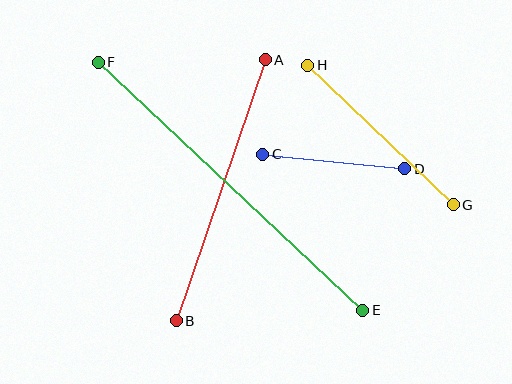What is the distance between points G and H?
The distance is approximately 201 pixels.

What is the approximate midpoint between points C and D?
The midpoint is at approximately (334, 162) pixels.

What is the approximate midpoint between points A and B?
The midpoint is at approximately (221, 190) pixels.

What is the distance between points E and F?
The distance is approximately 363 pixels.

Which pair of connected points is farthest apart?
Points E and F are farthest apart.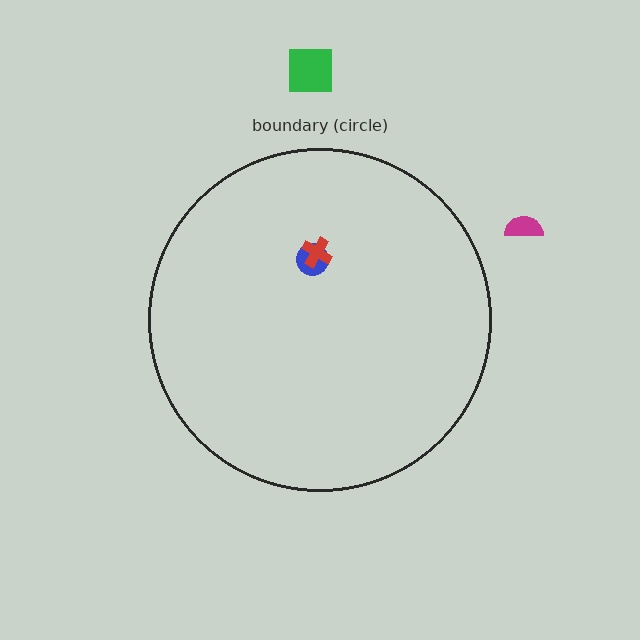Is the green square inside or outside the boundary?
Outside.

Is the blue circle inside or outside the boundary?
Inside.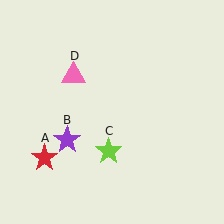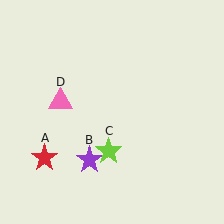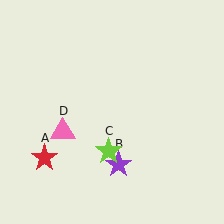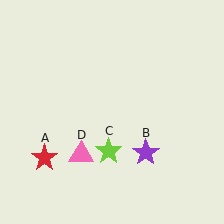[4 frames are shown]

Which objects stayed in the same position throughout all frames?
Red star (object A) and lime star (object C) remained stationary.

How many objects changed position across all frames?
2 objects changed position: purple star (object B), pink triangle (object D).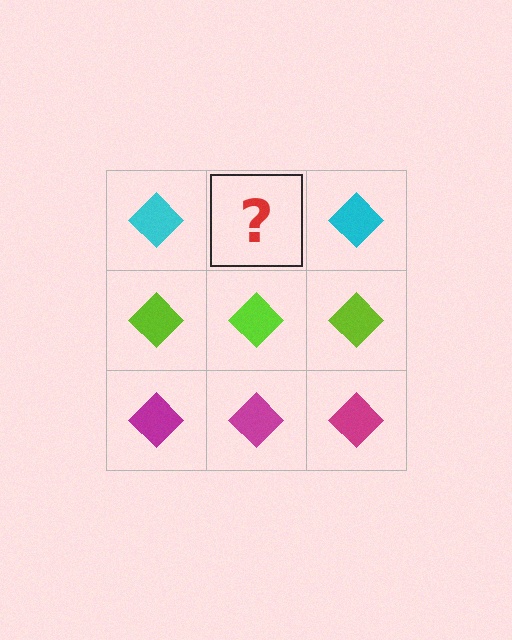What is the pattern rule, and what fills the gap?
The rule is that each row has a consistent color. The gap should be filled with a cyan diamond.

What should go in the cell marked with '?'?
The missing cell should contain a cyan diamond.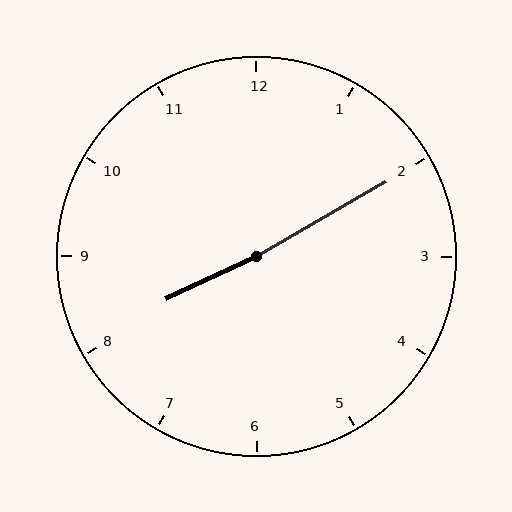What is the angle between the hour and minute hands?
Approximately 175 degrees.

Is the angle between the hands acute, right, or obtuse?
It is obtuse.